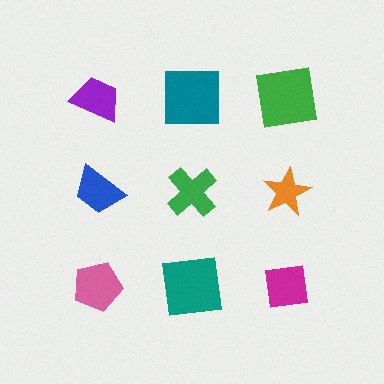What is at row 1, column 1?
A purple trapezoid.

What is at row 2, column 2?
A green cross.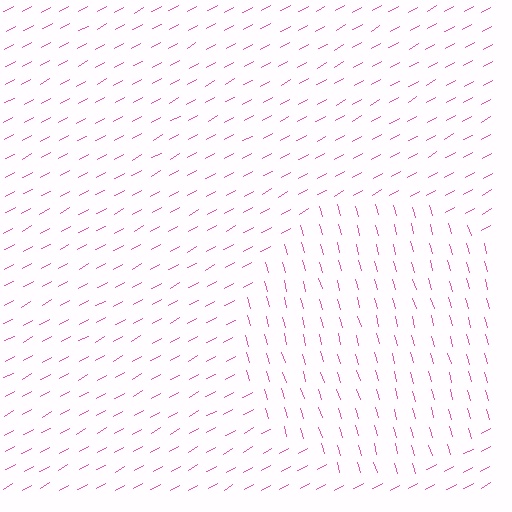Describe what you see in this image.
The image is filled with small pink line segments. A circle region in the image has lines oriented differently from the surrounding lines, creating a visible texture boundary.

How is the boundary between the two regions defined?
The boundary is defined purely by a change in line orientation (approximately 77 degrees difference). All lines are the same color and thickness.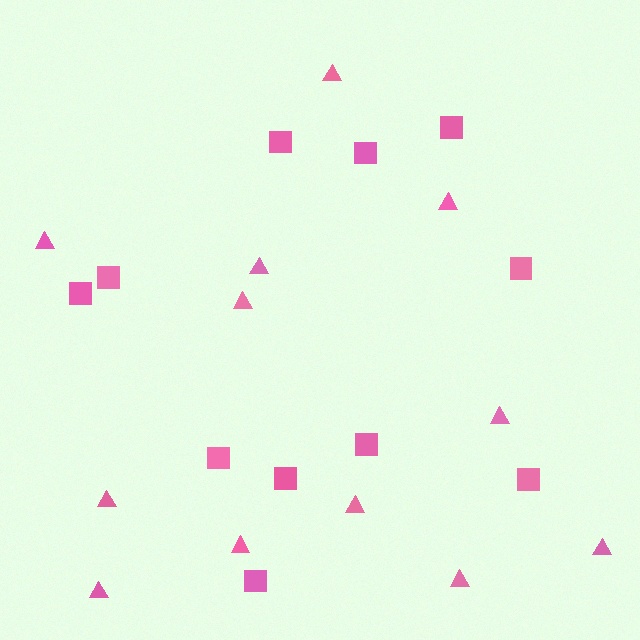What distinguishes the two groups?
There are 2 groups: one group of triangles (12) and one group of squares (11).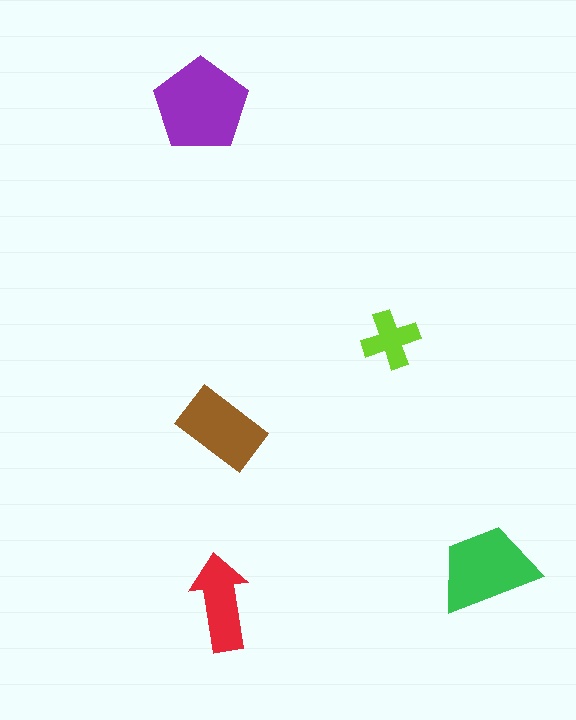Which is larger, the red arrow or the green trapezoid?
The green trapezoid.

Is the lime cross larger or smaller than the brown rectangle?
Smaller.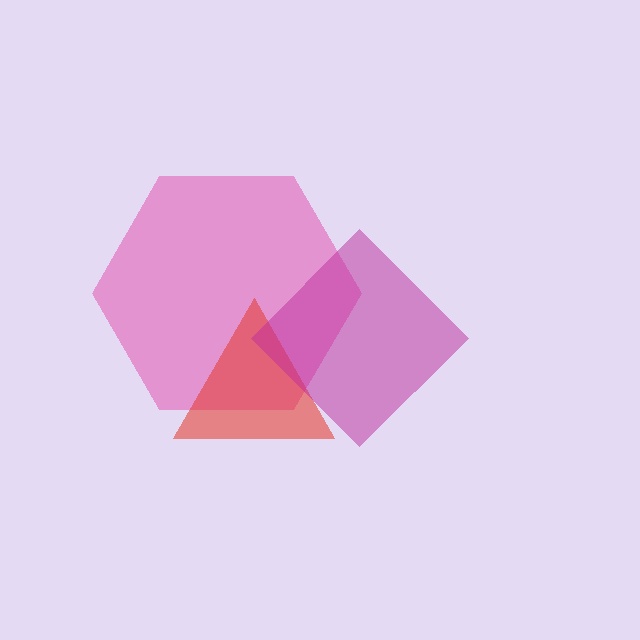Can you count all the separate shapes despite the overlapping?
Yes, there are 3 separate shapes.